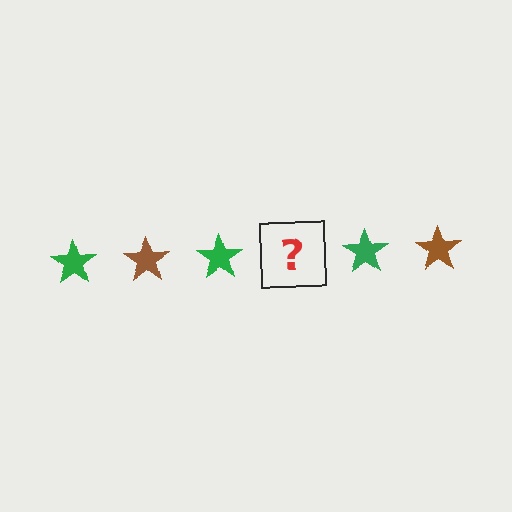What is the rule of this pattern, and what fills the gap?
The rule is that the pattern cycles through green, brown stars. The gap should be filled with a brown star.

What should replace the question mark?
The question mark should be replaced with a brown star.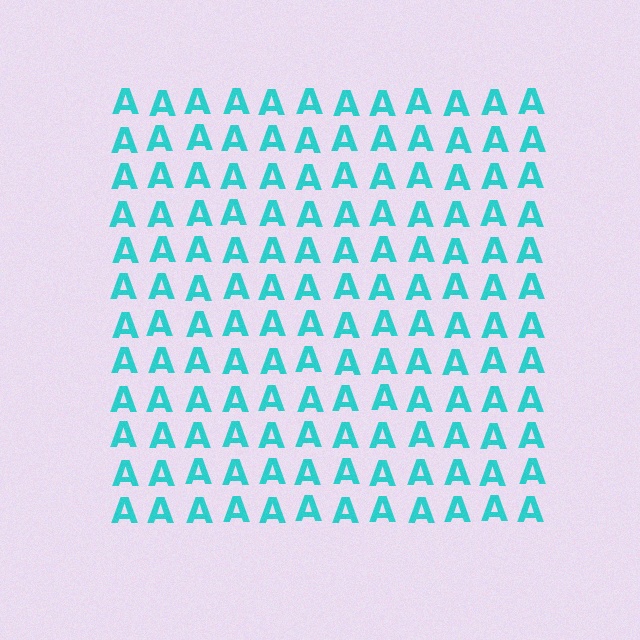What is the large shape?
The large shape is a square.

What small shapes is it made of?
It is made of small letter A's.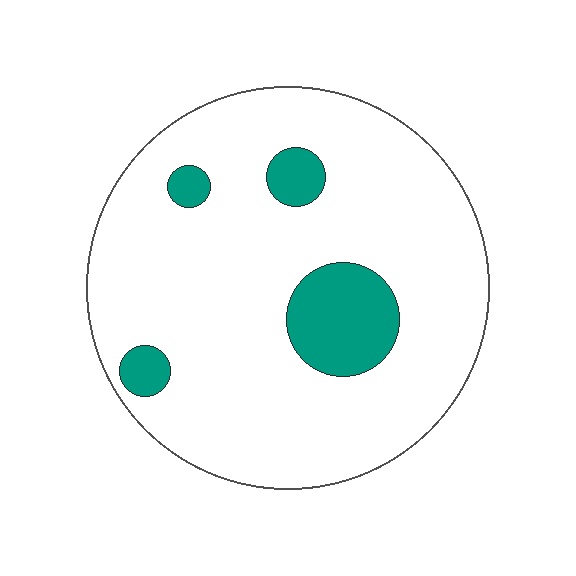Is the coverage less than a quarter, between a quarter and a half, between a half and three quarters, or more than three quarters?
Less than a quarter.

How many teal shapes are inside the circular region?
4.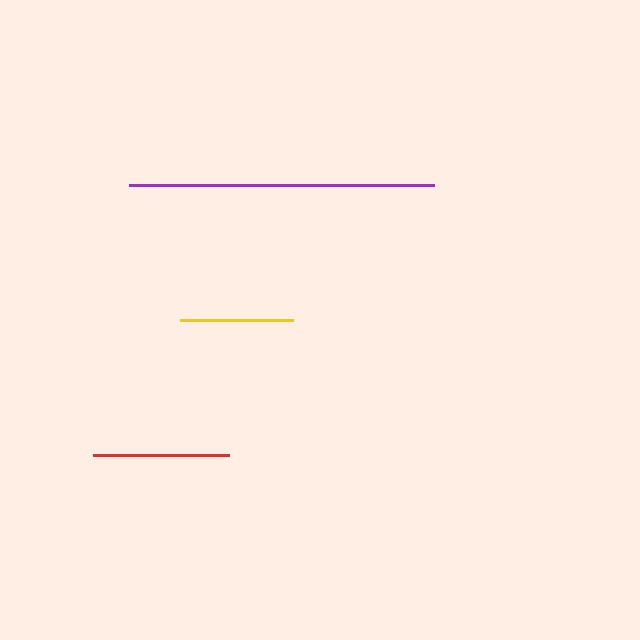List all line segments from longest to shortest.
From longest to shortest: purple, red, yellow.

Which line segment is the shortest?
The yellow line is the shortest at approximately 113 pixels.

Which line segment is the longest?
The purple line is the longest at approximately 306 pixels.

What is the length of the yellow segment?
The yellow segment is approximately 113 pixels long.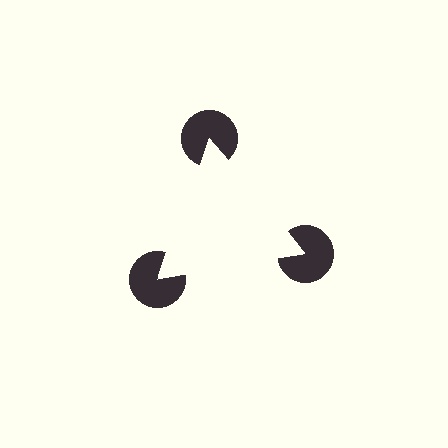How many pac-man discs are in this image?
There are 3 — one at each vertex of the illusory triangle.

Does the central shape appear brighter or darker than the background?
It typically appears slightly brighter than the background, even though no actual brightness change is drawn.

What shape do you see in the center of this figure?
An illusory triangle — its edges are inferred from the aligned wedge cuts in the pac-man discs, not physically drawn.